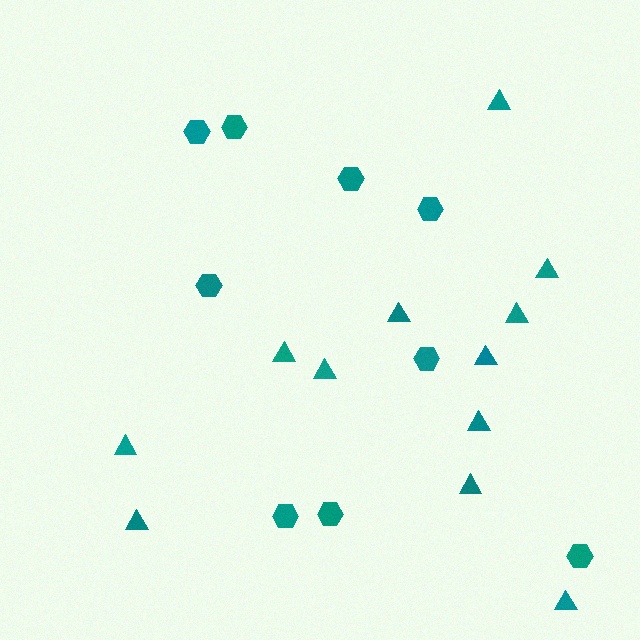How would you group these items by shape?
There are 2 groups: one group of hexagons (9) and one group of triangles (12).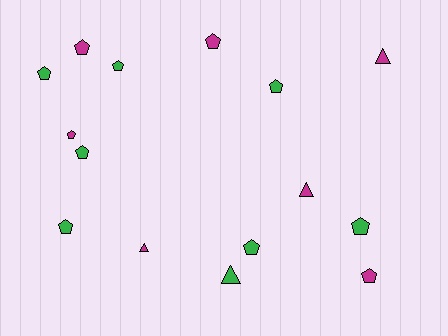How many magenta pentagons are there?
There are 4 magenta pentagons.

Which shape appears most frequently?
Pentagon, with 11 objects.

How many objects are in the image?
There are 15 objects.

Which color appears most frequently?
Green, with 8 objects.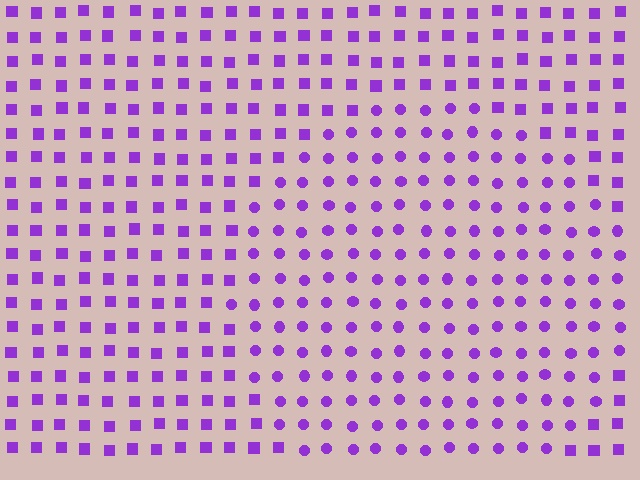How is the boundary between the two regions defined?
The boundary is defined by a change in element shape: circles inside vs. squares outside. All elements share the same color and spacing.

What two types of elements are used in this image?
The image uses circles inside the circle region and squares outside it.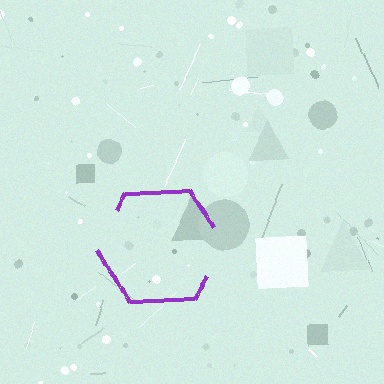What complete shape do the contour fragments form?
The contour fragments form a hexagon.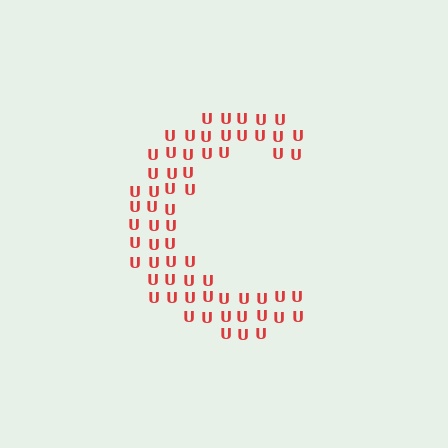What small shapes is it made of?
It is made of small letter U's.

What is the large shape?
The large shape is the letter C.